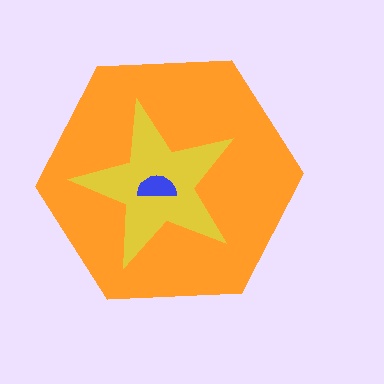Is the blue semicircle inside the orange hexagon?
Yes.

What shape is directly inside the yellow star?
The blue semicircle.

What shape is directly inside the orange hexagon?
The yellow star.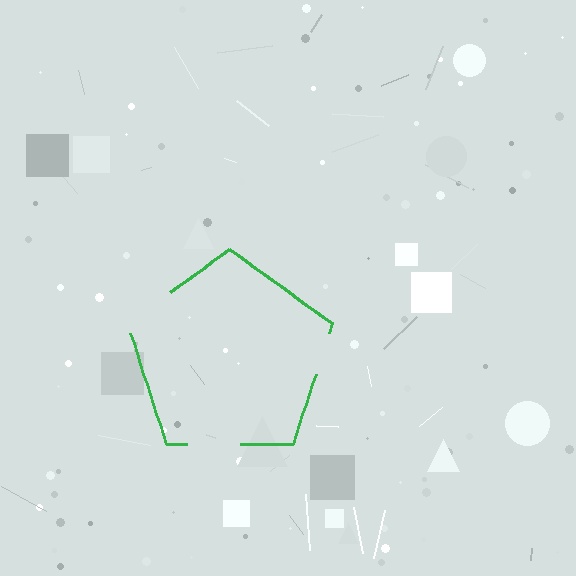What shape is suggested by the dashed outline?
The dashed outline suggests a pentagon.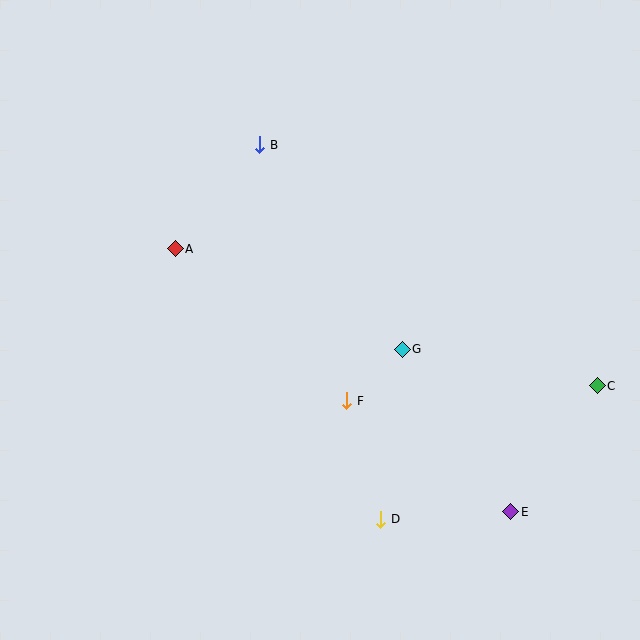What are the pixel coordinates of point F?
Point F is at (347, 401).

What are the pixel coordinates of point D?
Point D is at (381, 519).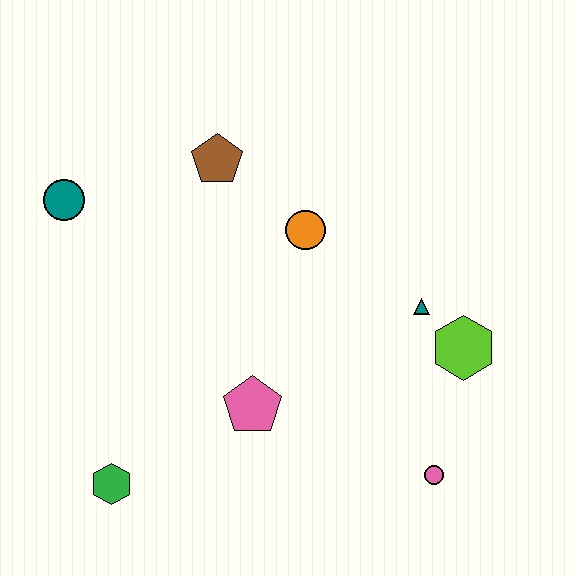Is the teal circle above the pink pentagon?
Yes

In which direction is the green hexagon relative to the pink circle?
The green hexagon is to the left of the pink circle.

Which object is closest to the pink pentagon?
The green hexagon is closest to the pink pentagon.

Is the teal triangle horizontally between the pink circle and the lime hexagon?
No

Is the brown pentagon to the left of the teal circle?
No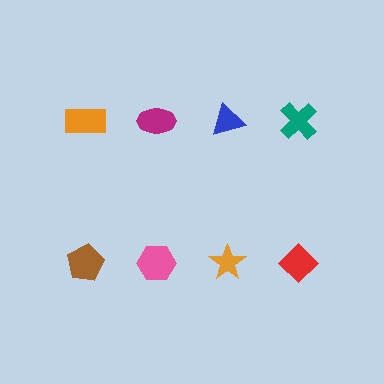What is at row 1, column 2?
A magenta ellipse.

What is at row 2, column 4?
A red diamond.